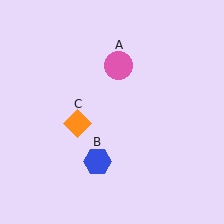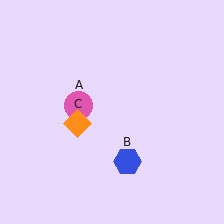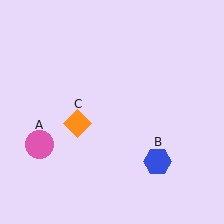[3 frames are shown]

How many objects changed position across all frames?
2 objects changed position: pink circle (object A), blue hexagon (object B).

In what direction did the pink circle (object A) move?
The pink circle (object A) moved down and to the left.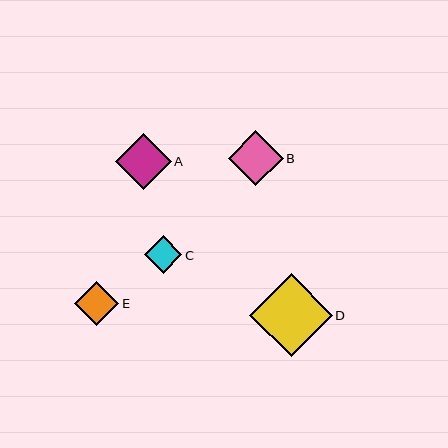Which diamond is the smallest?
Diamond C is the smallest with a size of approximately 37 pixels.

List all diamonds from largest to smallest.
From largest to smallest: D, A, B, E, C.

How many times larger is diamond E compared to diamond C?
Diamond E is approximately 1.2 times the size of diamond C.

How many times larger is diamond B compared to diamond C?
Diamond B is approximately 1.5 times the size of diamond C.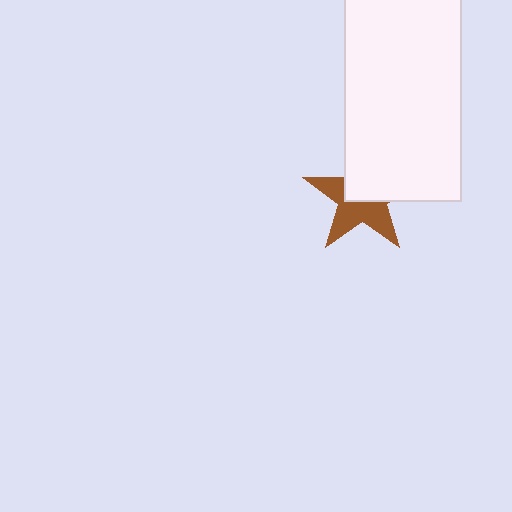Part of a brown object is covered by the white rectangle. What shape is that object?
It is a star.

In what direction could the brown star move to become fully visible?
The brown star could move toward the lower-left. That would shift it out from behind the white rectangle entirely.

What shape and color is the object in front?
The object in front is a white rectangle.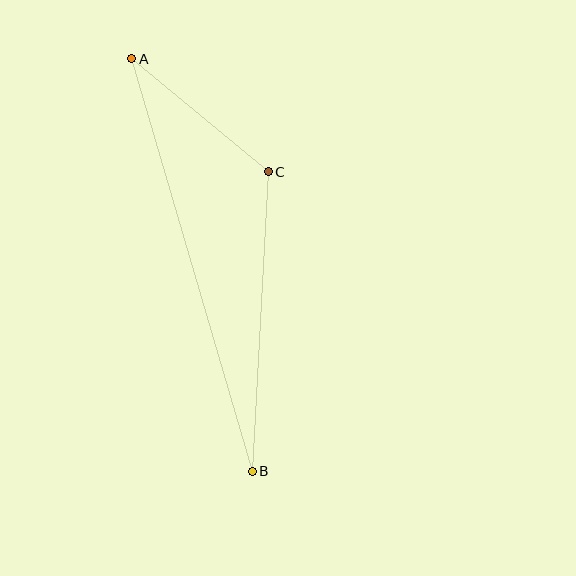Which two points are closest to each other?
Points A and C are closest to each other.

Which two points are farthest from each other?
Points A and B are farthest from each other.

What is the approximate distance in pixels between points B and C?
The distance between B and C is approximately 300 pixels.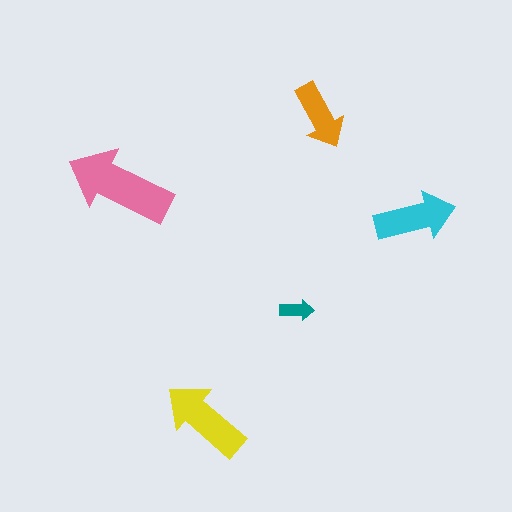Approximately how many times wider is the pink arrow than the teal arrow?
About 3 times wider.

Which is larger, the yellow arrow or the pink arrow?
The pink one.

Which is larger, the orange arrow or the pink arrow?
The pink one.